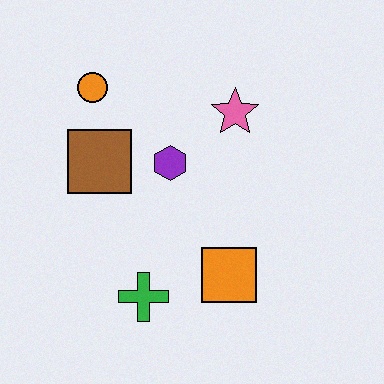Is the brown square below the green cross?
No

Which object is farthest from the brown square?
The orange square is farthest from the brown square.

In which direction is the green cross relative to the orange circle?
The green cross is below the orange circle.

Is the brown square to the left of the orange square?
Yes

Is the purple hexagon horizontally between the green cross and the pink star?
Yes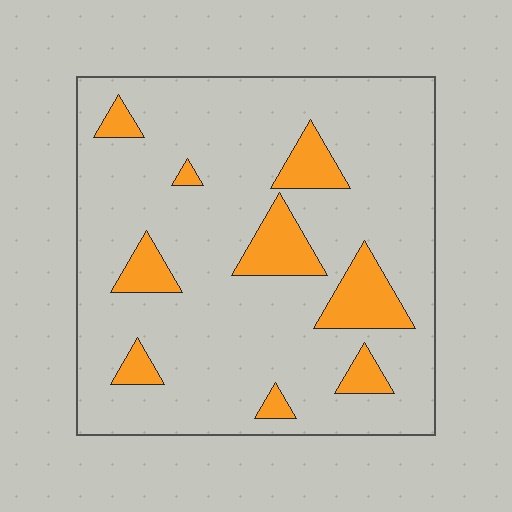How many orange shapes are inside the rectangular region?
9.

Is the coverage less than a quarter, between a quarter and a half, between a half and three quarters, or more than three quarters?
Less than a quarter.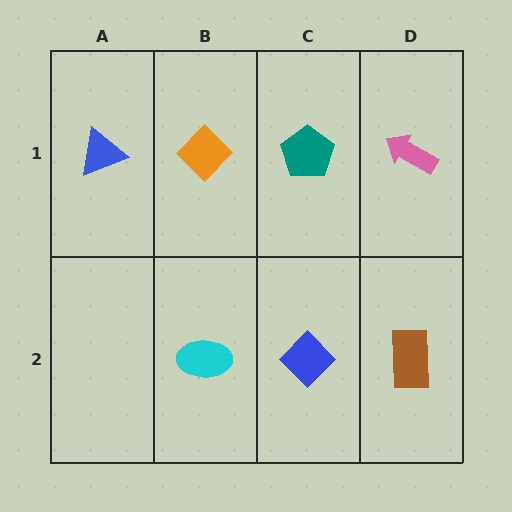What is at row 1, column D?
A pink arrow.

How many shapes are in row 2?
3 shapes.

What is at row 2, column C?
A blue diamond.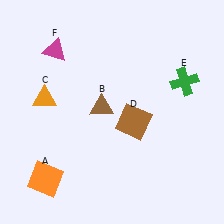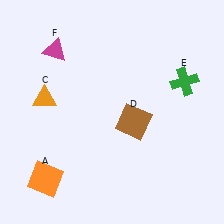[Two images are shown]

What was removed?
The brown triangle (B) was removed in Image 2.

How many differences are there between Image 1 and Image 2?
There is 1 difference between the two images.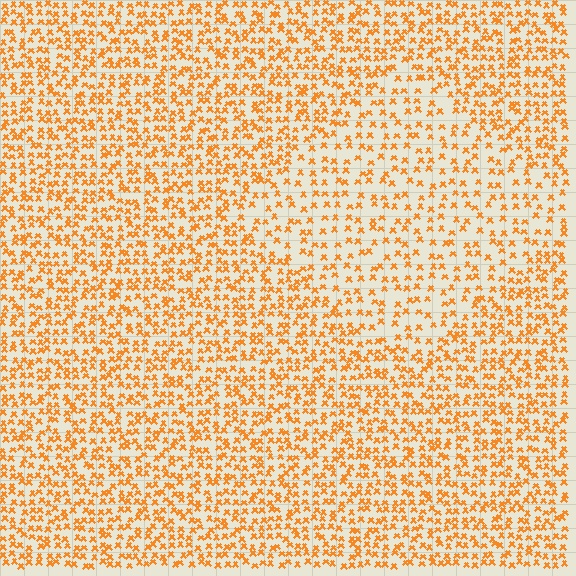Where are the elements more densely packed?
The elements are more densely packed outside the diamond boundary.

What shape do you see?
I see a diamond.